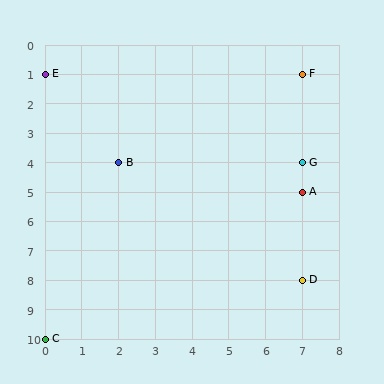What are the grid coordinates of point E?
Point E is at grid coordinates (0, 1).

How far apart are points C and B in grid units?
Points C and B are 2 columns and 6 rows apart (about 6.3 grid units diagonally).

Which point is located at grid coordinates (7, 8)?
Point D is at (7, 8).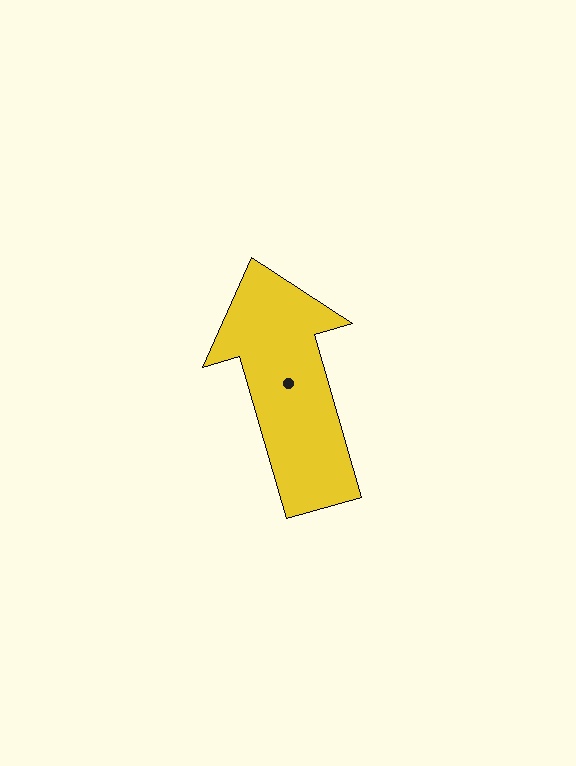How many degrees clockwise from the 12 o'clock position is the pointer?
Approximately 344 degrees.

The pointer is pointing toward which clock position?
Roughly 11 o'clock.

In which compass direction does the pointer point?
North.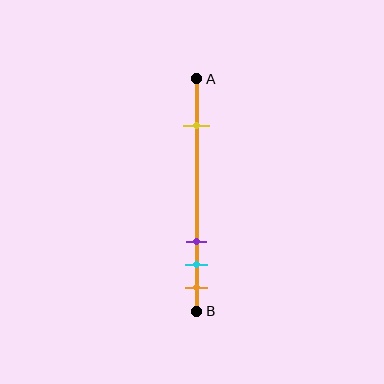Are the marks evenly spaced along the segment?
No, the marks are not evenly spaced.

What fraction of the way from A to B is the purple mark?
The purple mark is approximately 70% (0.7) of the way from A to B.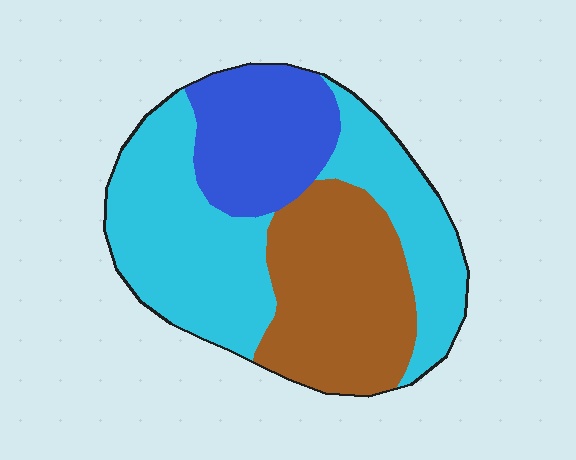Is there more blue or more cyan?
Cyan.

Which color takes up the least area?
Blue, at roughly 20%.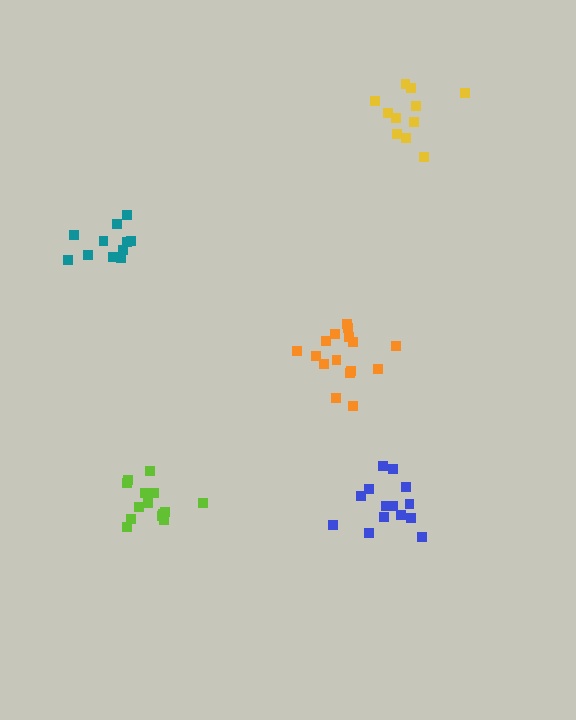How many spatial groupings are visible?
There are 5 spatial groupings.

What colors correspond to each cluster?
The clusters are colored: orange, blue, lime, teal, yellow.